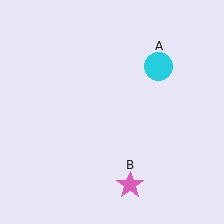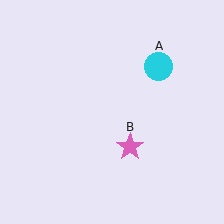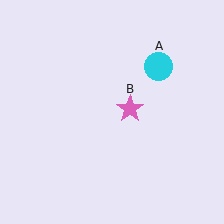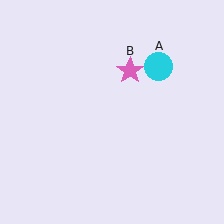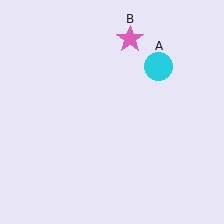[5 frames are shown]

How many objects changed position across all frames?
1 object changed position: pink star (object B).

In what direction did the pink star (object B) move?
The pink star (object B) moved up.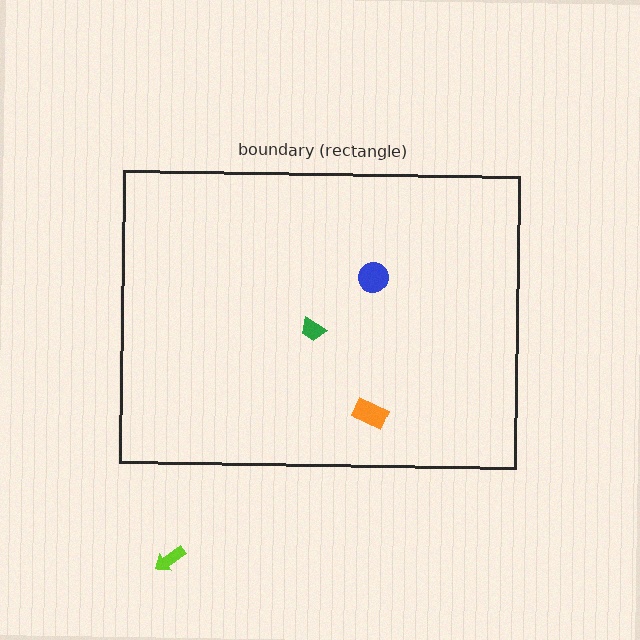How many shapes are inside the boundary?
3 inside, 1 outside.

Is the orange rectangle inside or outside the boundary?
Inside.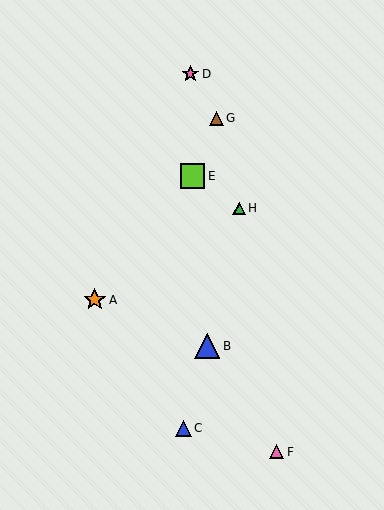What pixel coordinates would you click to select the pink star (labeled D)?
Click at (190, 74) to select the pink star D.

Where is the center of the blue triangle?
The center of the blue triangle is at (207, 346).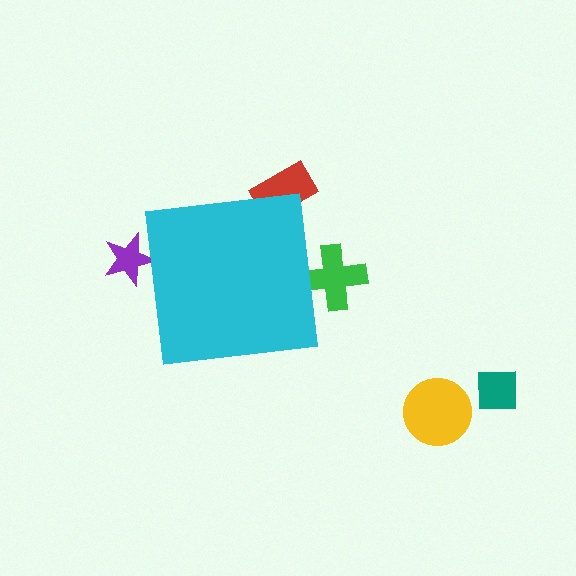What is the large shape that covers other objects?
A cyan square.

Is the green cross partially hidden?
Yes, the green cross is partially hidden behind the cyan square.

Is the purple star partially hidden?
Yes, the purple star is partially hidden behind the cyan square.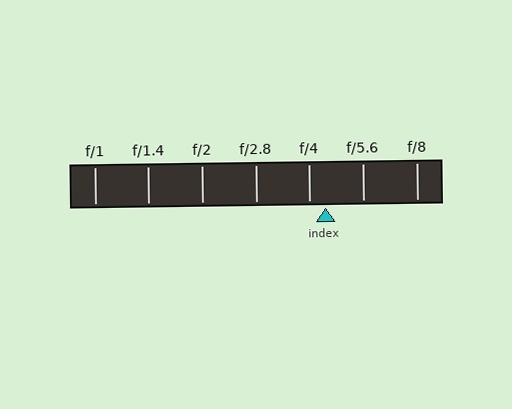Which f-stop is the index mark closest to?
The index mark is closest to f/4.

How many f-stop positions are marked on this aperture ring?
There are 7 f-stop positions marked.